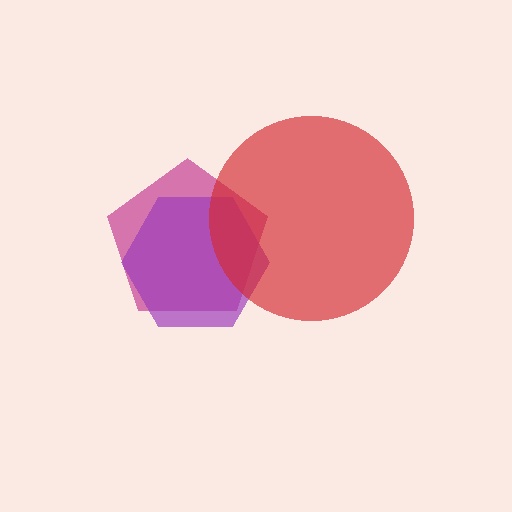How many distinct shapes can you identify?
There are 3 distinct shapes: a magenta pentagon, a purple hexagon, a red circle.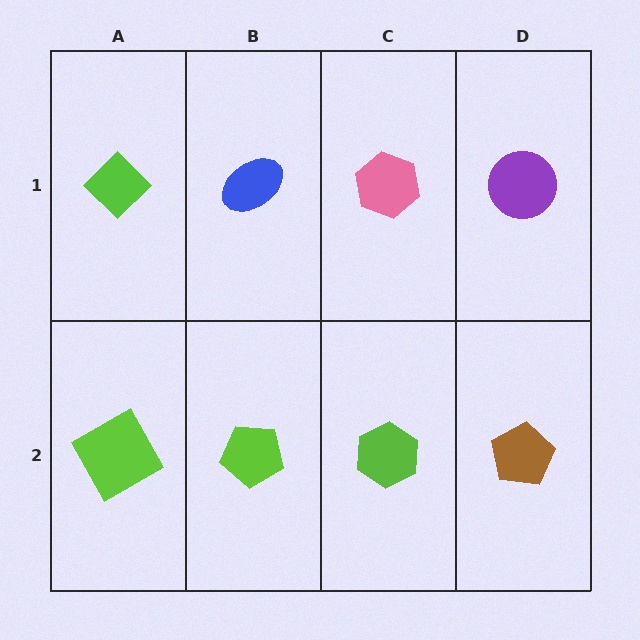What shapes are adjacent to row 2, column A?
A lime diamond (row 1, column A), a lime pentagon (row 2, column B).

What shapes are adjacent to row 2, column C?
A pink hexagon (row 1, column C), a lime pentagon (row 2, column B), a brown pentagon (row 2, column D).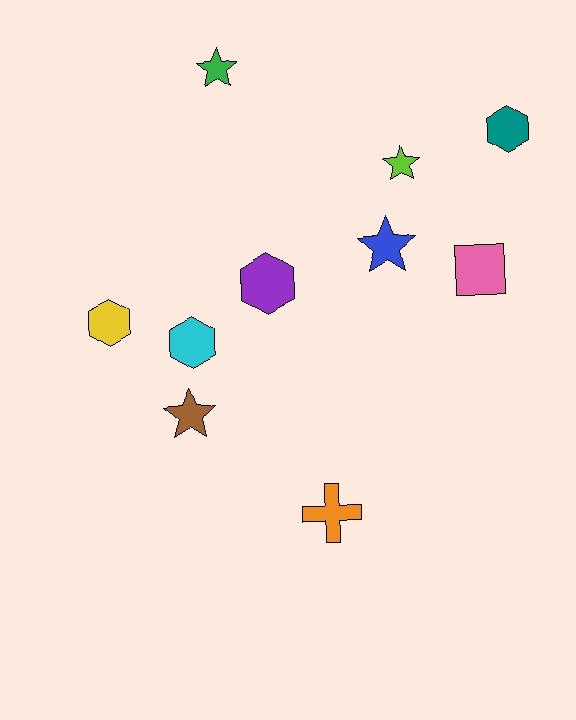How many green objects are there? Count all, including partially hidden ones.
There is 1 green object.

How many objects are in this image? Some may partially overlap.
There are 10 objects.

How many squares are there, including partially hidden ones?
There is 1 square.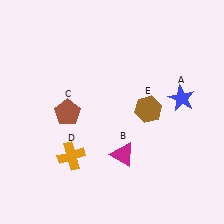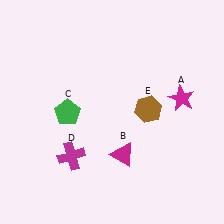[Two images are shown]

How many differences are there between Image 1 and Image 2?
There are 3 differences between the two images.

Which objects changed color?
A changed from blue to magenta. C changed from brown to green. D changed from orange to magenta.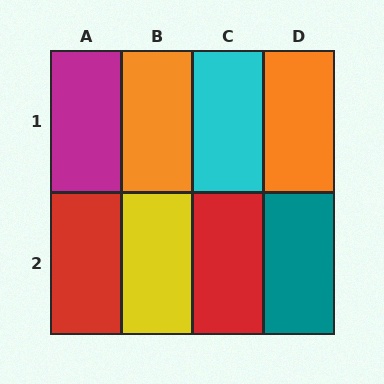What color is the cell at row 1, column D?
Orange.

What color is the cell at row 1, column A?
Magenta.